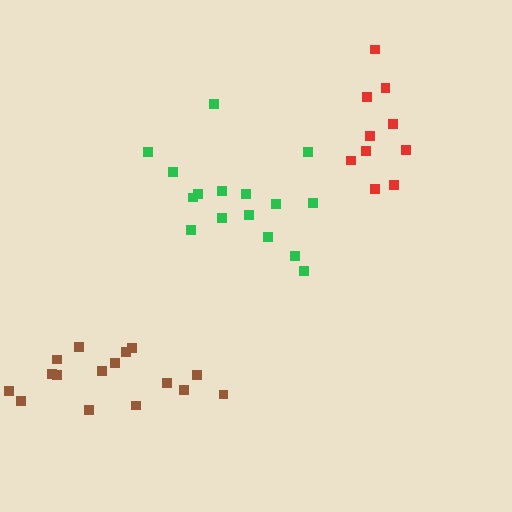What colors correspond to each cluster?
The clusters are colored: brown, green, red.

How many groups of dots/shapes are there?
There are 3 groups.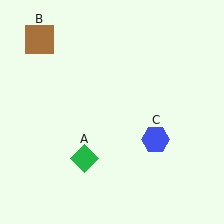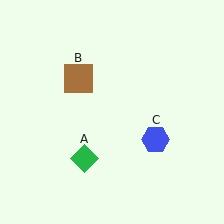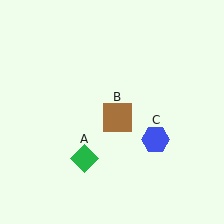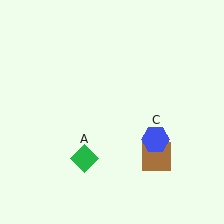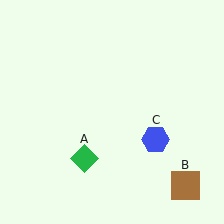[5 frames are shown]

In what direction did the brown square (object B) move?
The brown square (object B) moved down and to the right.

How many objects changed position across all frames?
1 object changed position: brown square (object B).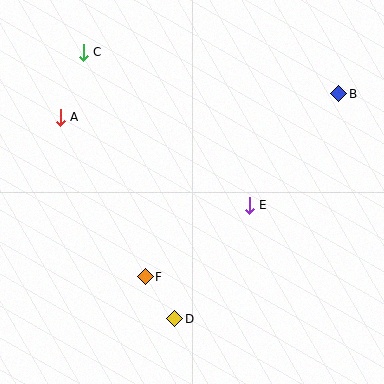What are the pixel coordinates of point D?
Point D is at (175, 319).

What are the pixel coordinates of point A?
Point A is at (60, 117).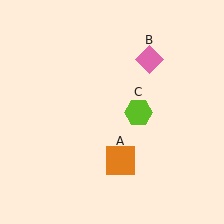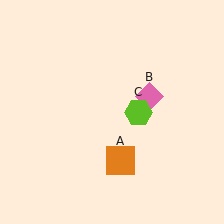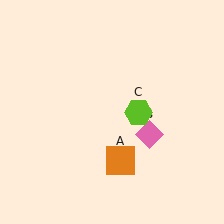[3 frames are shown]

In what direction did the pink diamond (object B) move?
The pink diamond (object B) moved down.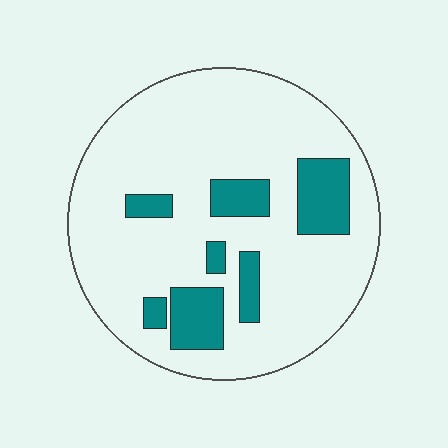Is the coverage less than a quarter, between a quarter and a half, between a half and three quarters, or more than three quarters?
Less than a quarter.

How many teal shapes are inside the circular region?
7.